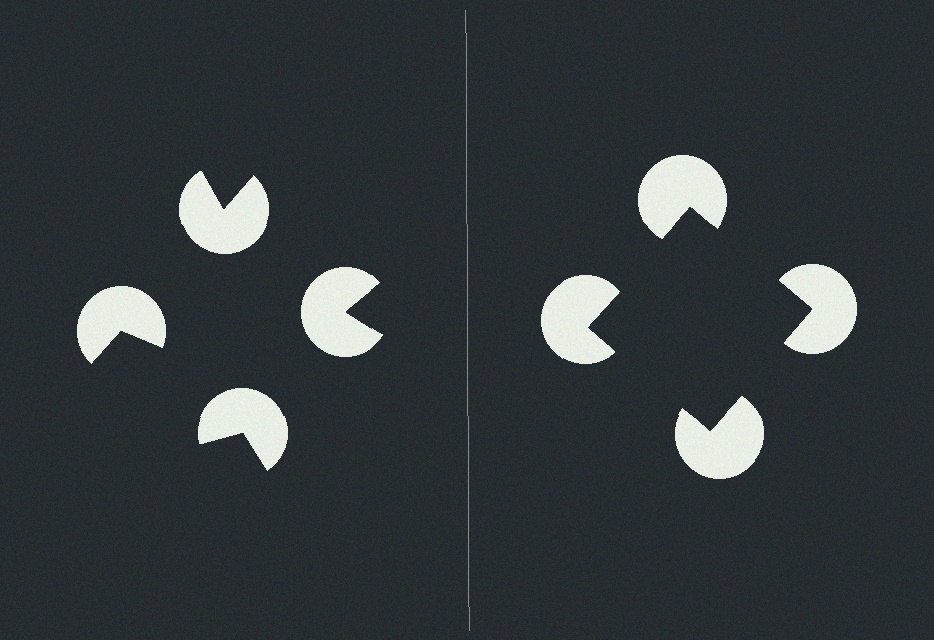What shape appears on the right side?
An illusory square.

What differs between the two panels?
The pac-man discs are positioned identically on both sides; only the wedge orientations differ. On the right they align to a square; on the left they are misaligned.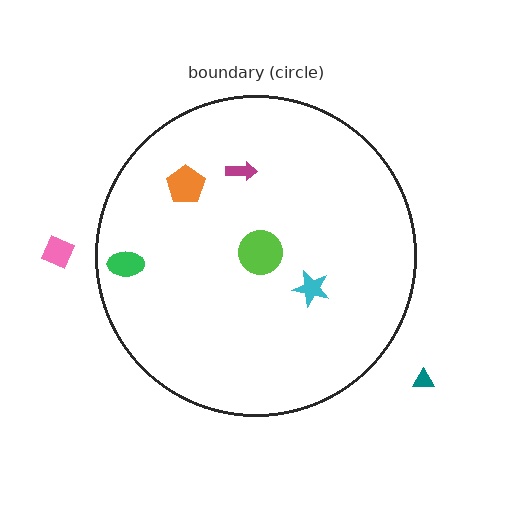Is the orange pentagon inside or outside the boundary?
Inside.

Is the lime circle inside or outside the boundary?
Inside.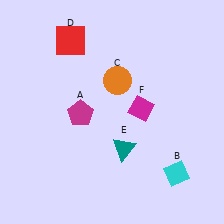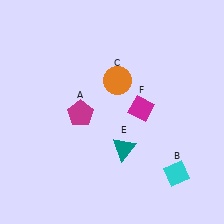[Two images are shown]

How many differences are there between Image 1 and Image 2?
There is 1 difference between the two images.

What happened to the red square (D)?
The red square (D) was removed in Image 2. It was in the top-left area of Image 1.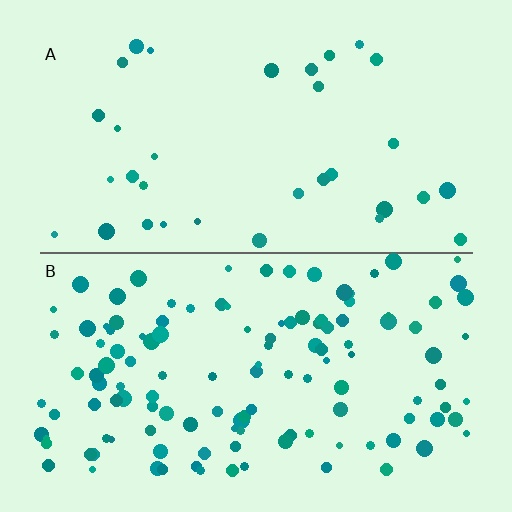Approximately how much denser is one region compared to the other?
Approximately 3.7× — region B over region A.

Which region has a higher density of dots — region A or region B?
B (the bottom).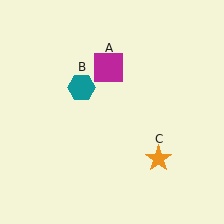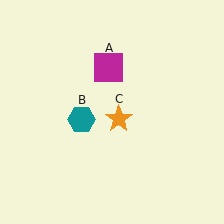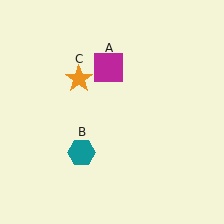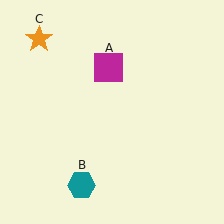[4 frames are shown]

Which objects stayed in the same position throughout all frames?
Magenta square (object A) remained stationary.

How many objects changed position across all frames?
2 objects changed position: teal hexagon (object B), orange star (object C).